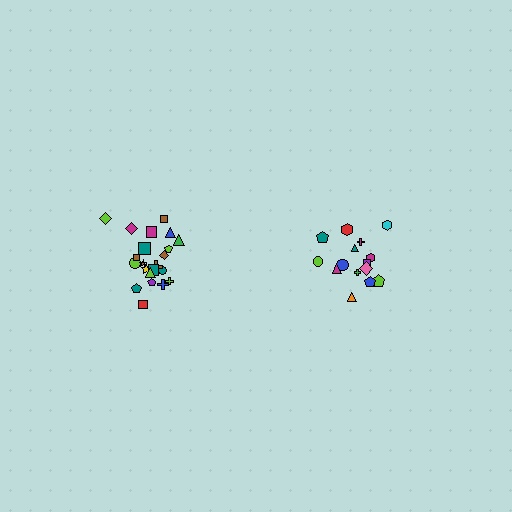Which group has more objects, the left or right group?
The left group.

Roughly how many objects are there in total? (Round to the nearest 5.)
Roughly 35 objects in total.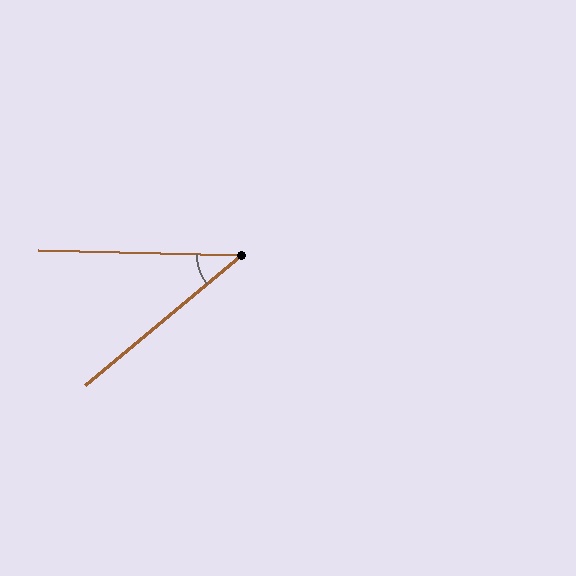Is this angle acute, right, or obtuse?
It is acute.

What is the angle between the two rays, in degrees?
Approximately 41 degrees.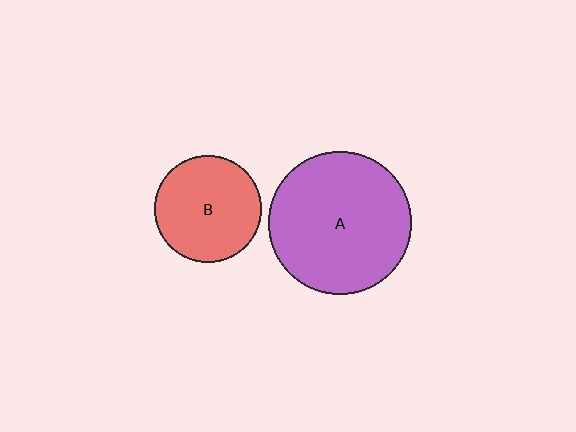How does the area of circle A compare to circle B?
Approximately 1.8 times.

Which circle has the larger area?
Circle A (purple).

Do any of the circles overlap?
No, none of the circles overlap.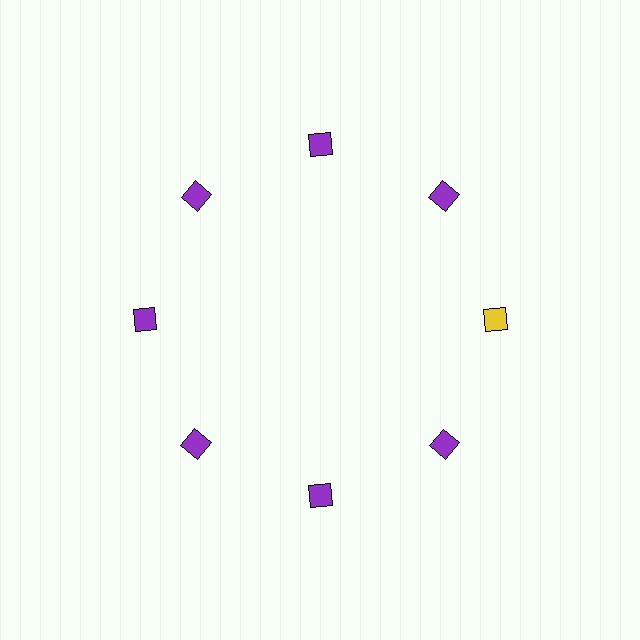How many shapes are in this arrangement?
There are 8 shapes arranged in a ring pattern.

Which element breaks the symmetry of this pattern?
The yellow diamond at roughly the 3 o'clock position breaks the symmetry. All other shapes are purple diamonds.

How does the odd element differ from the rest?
It has a different color: yellow instead of purple.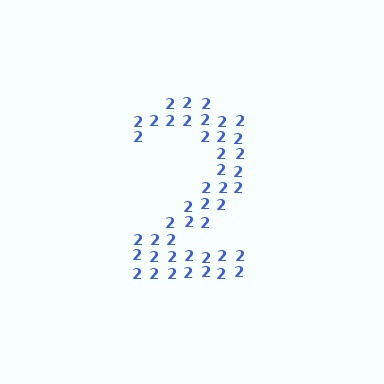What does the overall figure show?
The overall figure shows the digit 2.